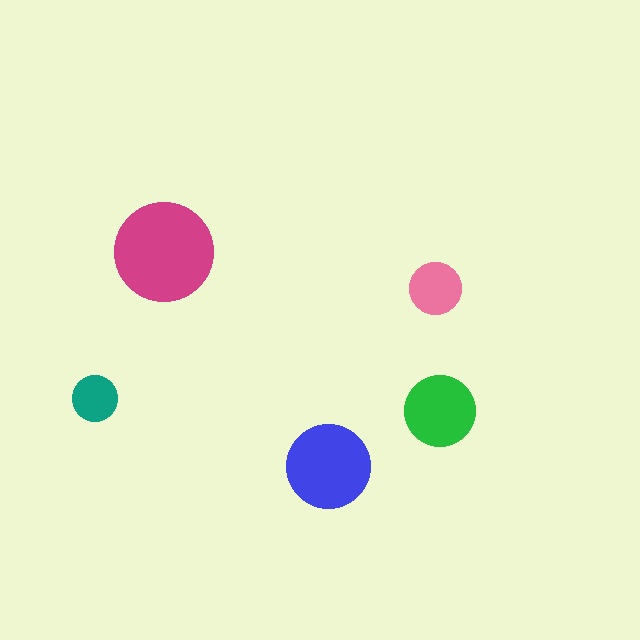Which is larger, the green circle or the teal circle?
The green one.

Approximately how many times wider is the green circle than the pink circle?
About 1.5 times wider.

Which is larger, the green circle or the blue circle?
The blue one.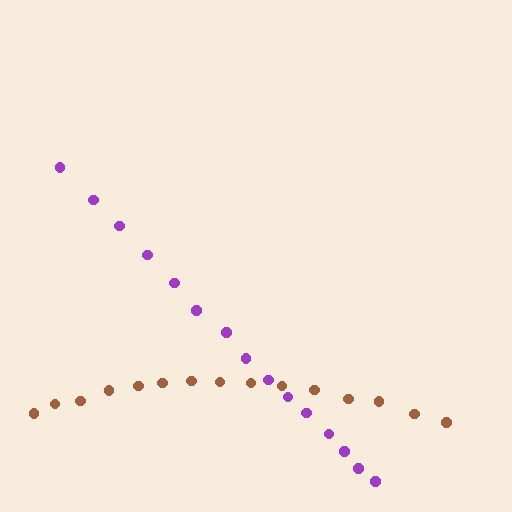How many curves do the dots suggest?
There are 2 distinct paths.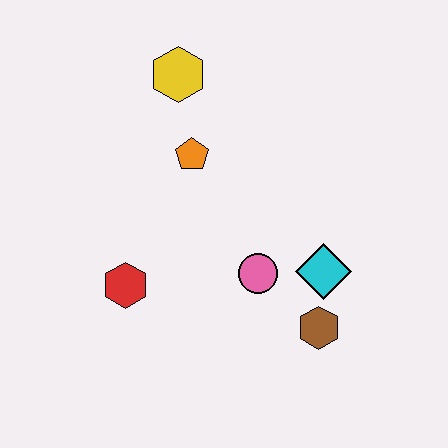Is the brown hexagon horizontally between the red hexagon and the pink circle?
No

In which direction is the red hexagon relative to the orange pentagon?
The red hexagon is below the orange pentagon.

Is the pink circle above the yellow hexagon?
No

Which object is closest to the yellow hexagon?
The orange pentagon is closest to the yellow hexagon.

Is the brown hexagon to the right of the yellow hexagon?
Yes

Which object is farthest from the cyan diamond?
The yellow hexagon is farthest from the cyan diamond.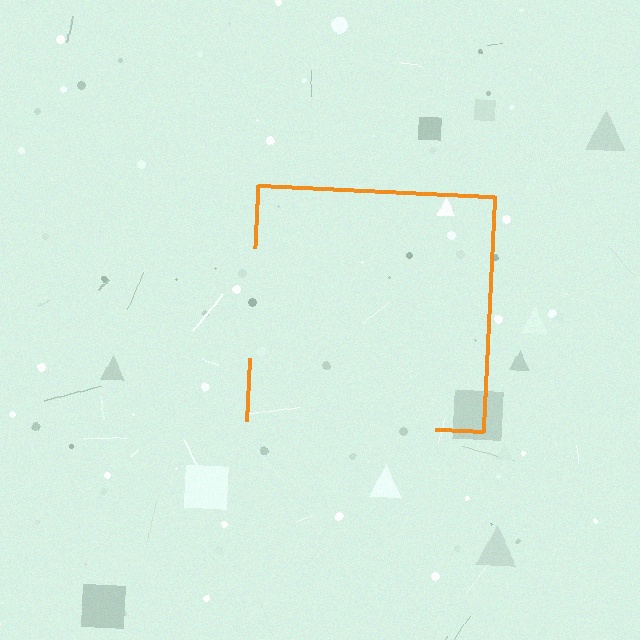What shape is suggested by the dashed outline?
The dashed outline suggests a square.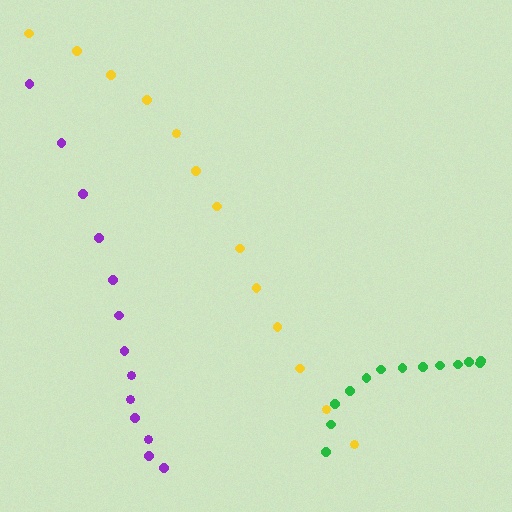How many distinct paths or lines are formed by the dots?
There are 3 distinct paths.